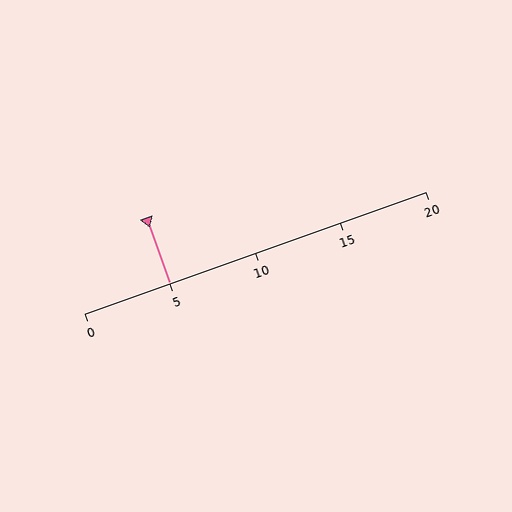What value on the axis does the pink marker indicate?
The marker indicates approximately 5.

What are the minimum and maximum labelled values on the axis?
The axis runs from 0 to 20.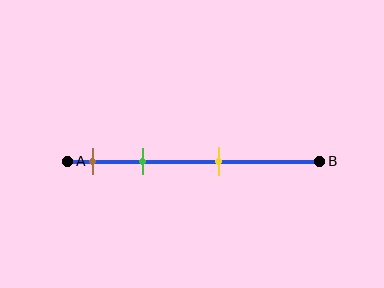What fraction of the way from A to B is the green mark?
The green mark is approximately 30% (0.3) of the way from A to B.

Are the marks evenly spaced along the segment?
No, the marks are not evenly spaced.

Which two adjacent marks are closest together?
The brown and green marks are the closest adjacent pair.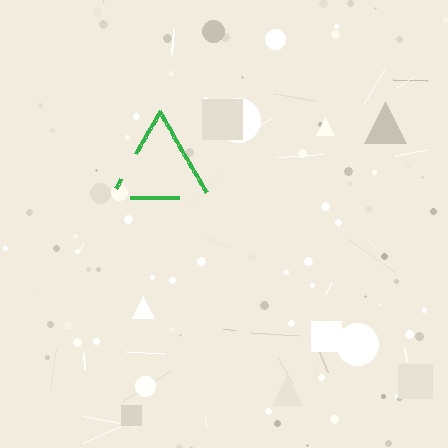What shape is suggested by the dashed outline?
The dashed outline suggests a triangle.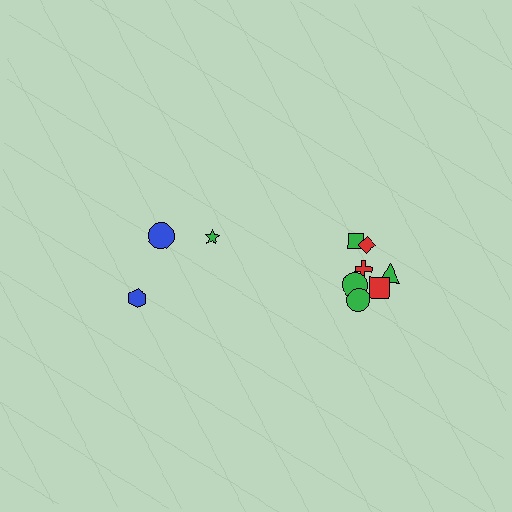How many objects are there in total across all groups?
There are 10 objects.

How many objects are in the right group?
There are 7 objects.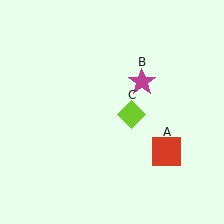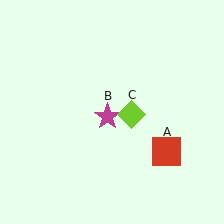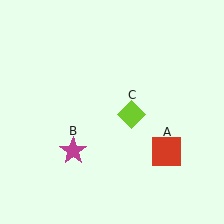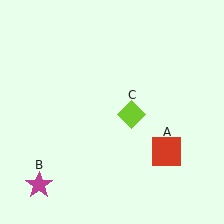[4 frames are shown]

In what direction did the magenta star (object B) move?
The magenta star (object B) moved down and to the left.